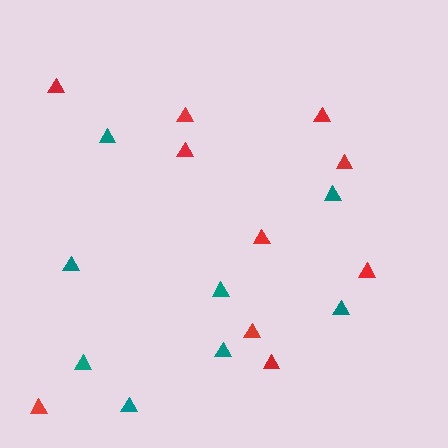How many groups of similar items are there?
There are 2 groups: one group of red triangles (10) and one group of teal triangles (8).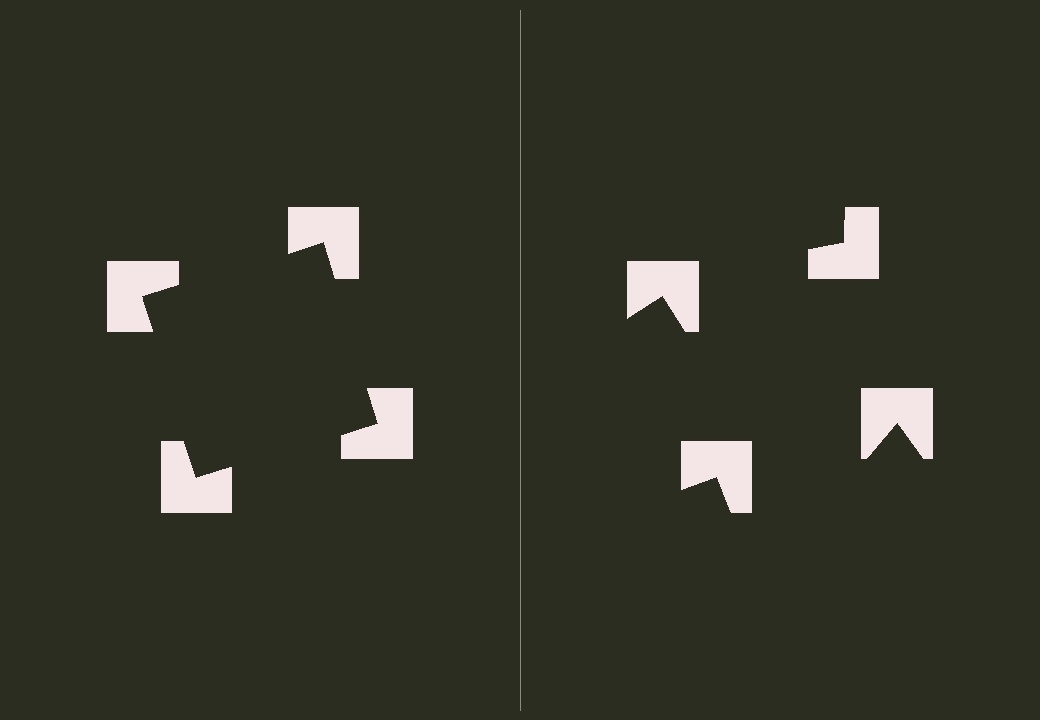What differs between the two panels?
The notched squares are positioned identically on both sides; only the wedge orientations differ. On the left they align to a square; on the right they are misaligned.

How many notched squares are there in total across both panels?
8 — 4 on each side.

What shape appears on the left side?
An illusory square.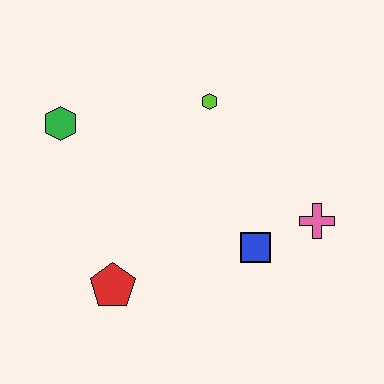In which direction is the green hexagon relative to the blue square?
The green hexagon is to the left of the blue square.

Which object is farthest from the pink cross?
The green hexagon is farthest from the pink cross.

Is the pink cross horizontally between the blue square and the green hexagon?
No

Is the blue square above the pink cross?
No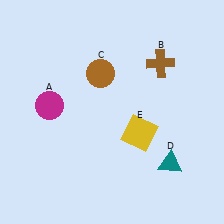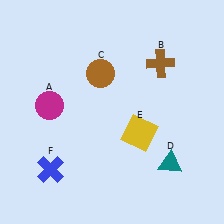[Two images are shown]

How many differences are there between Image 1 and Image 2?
There is 1 difference between the two images.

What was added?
A blue cross (F) was added in Image 2.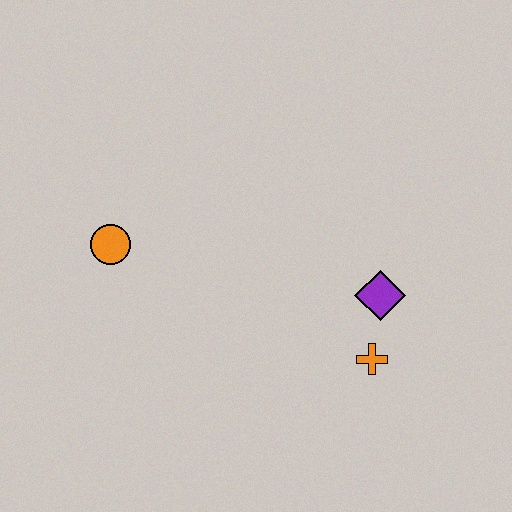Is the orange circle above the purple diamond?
Yes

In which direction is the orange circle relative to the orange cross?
The orange circle is to the left of the orange cross.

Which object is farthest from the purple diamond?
The orange circle is farthest from the purple diamond.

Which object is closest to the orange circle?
The purple diamond is closest to the orange circle.